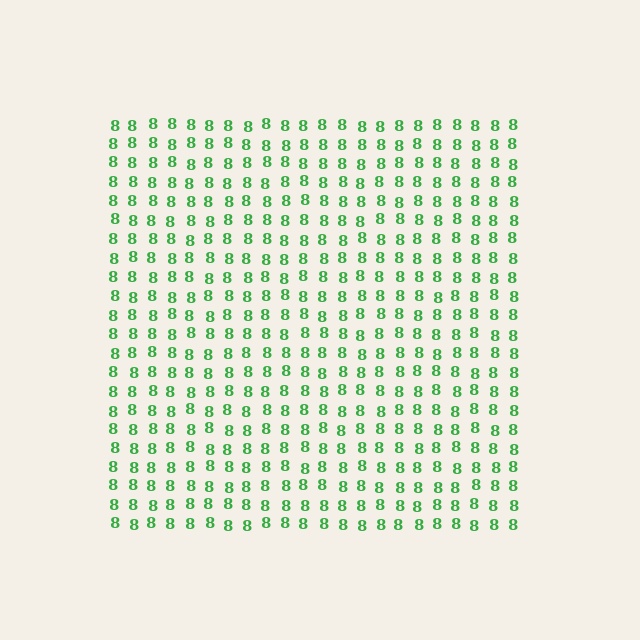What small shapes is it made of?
It is made of small digit 8's.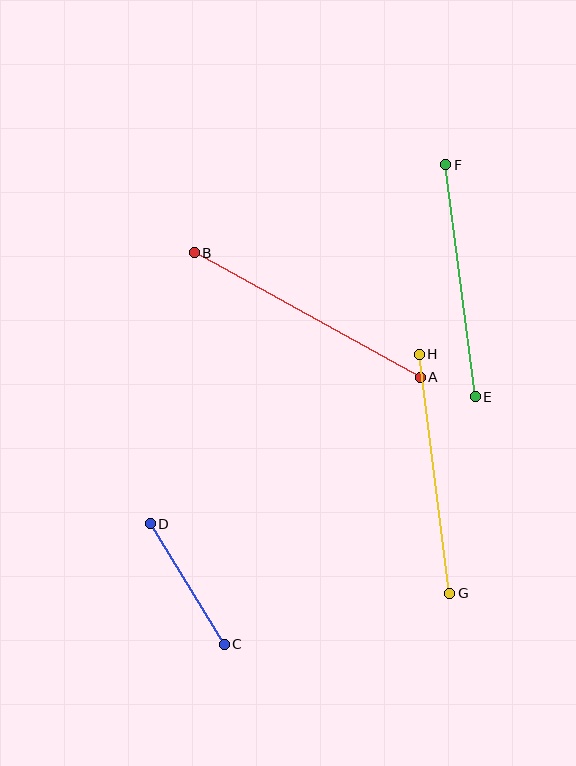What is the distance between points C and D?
The distance is approximately 141 pixels.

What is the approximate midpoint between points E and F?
The midpoint is at approximately (460, 281) pixels.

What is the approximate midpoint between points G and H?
The midpoint is at approximately (435, 474) pixels.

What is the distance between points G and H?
The distance is approximately 241 pixels.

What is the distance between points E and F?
The distance is approximately 234 pixels.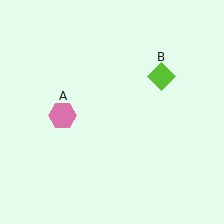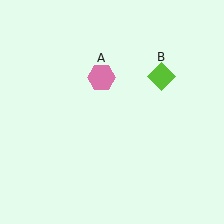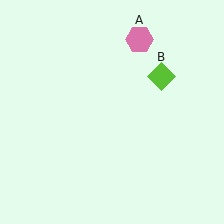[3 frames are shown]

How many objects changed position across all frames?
1 object changed position: pink hexagon (object A).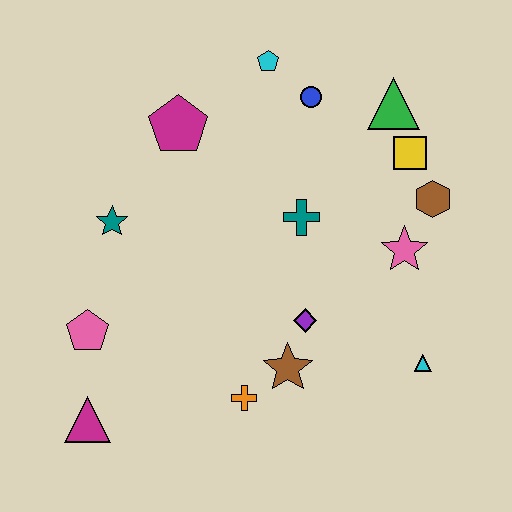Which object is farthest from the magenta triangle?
The green triangle is farthest from the magenta triangle.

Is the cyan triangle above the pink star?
No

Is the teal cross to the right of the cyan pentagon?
Yes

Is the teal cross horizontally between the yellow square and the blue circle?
No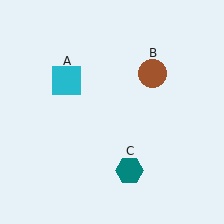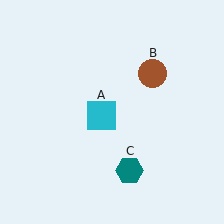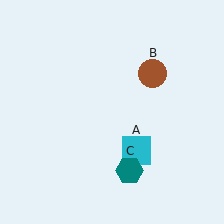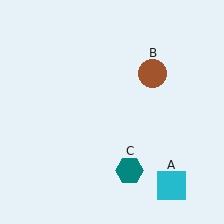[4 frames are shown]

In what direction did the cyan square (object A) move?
The cyan square (object A) moved down and to the right.